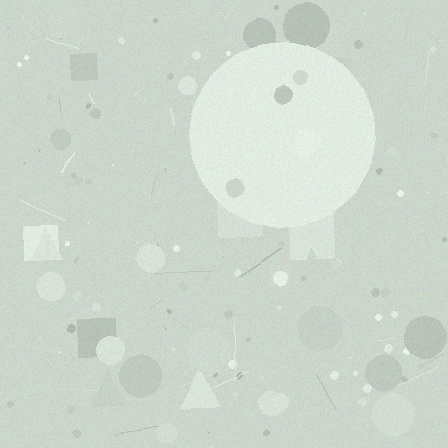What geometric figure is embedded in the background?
A circle is embedded in the background.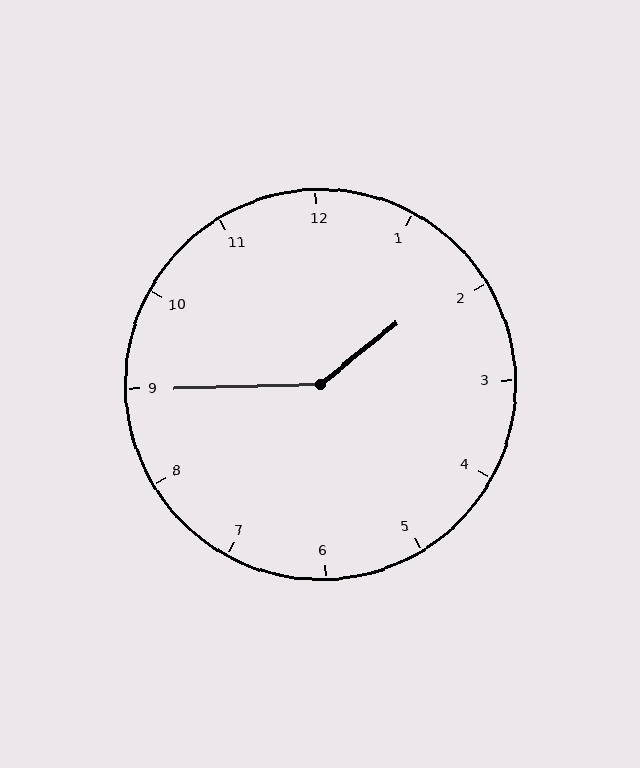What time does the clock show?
1:45.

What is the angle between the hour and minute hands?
Approximately 142 degrees.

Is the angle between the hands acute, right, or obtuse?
It is obtuse.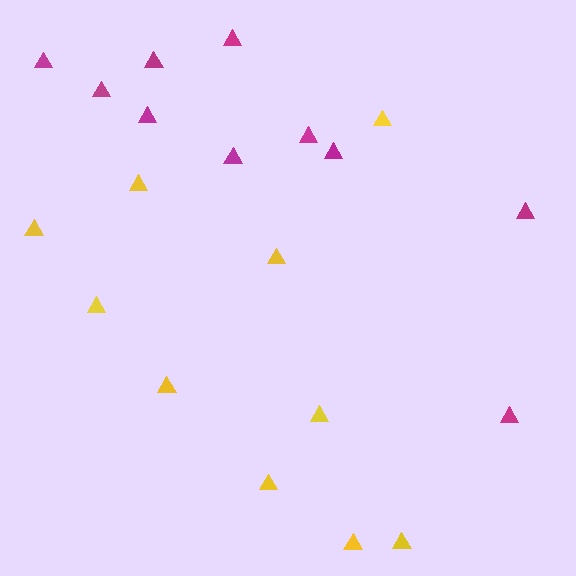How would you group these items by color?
There are 2 groups: one group of magenta triangles (10) and one group of yellow triangles (10).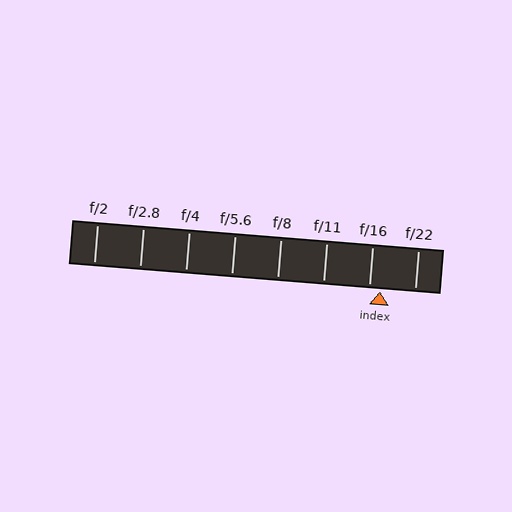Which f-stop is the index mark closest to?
The index mark is closest to f/16.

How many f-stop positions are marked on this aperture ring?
There are 8 f-stop positions marked.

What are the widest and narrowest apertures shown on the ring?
The widest aperture shown is f/2 and the narrowest is f/22.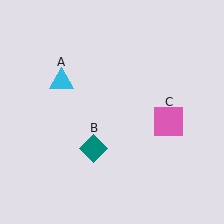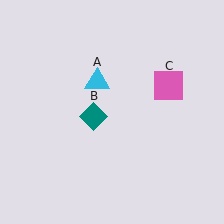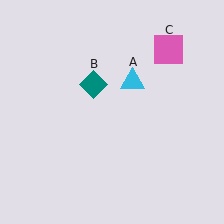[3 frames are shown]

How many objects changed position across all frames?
3 objects changed position: cyan triangle (object A), teal diamond (object B), pink square (object C).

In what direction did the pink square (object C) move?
The pink square (object C) moved up.